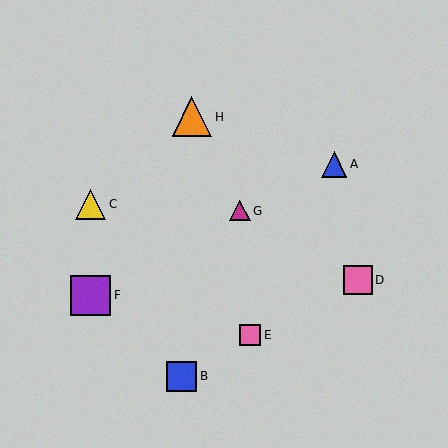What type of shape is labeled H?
Shape H is an orange triangle.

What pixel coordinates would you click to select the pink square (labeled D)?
Click at (358, 280) to select the pink square D.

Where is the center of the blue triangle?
The center of the blue triangle is at (334, 164).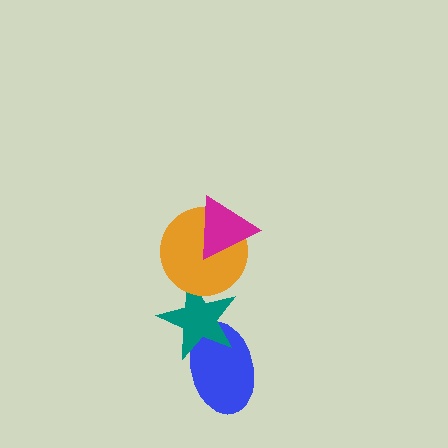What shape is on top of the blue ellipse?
The teal star is on top of the blue ellipse.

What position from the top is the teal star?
The teal star is 3rd from the top.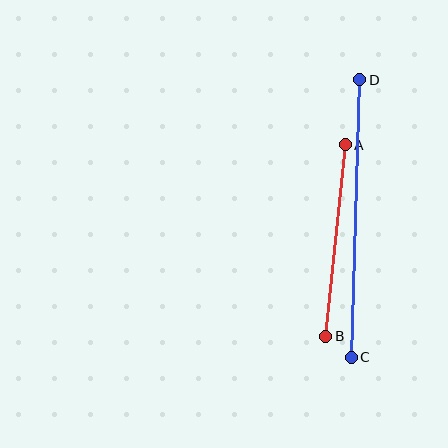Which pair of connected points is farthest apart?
Points C and D are farthest apart.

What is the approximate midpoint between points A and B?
The midpoint is at approximately (336, 240) pixels.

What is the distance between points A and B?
The distance is approximately 192 pixels.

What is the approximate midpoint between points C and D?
The midpoint is at approximately (356, 218) pixels.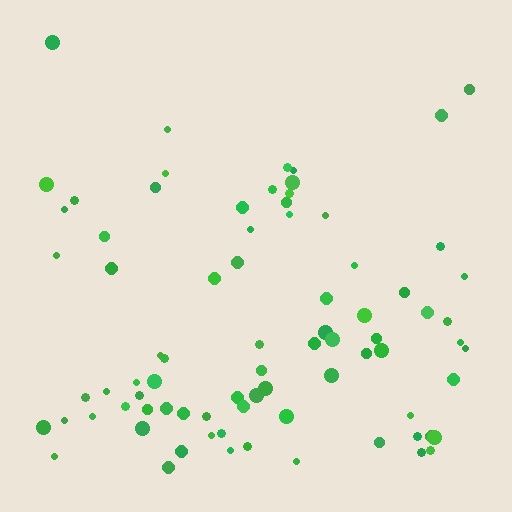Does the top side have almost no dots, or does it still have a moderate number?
Still a moderate number, just noticeably fewer than the bottom.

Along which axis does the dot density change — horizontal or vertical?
Vertical.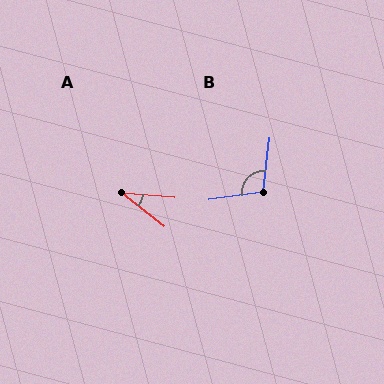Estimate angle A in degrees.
Approximately 33 degrees.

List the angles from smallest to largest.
A (33°), B (105°).